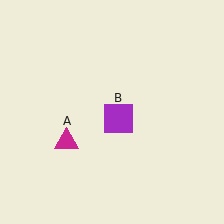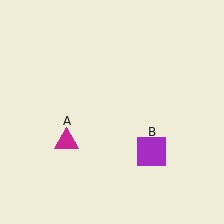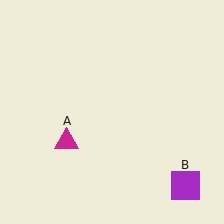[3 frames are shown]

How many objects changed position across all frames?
1 object changed position: purple square (object B).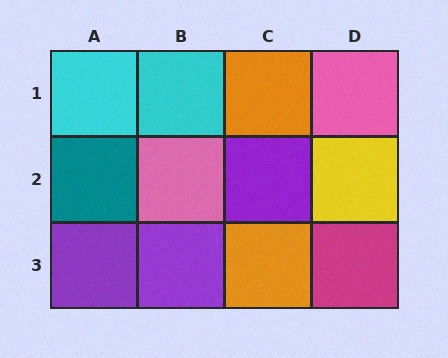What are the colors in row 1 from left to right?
Cyan, cyan, orange, pink.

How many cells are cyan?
2 cells are cyan.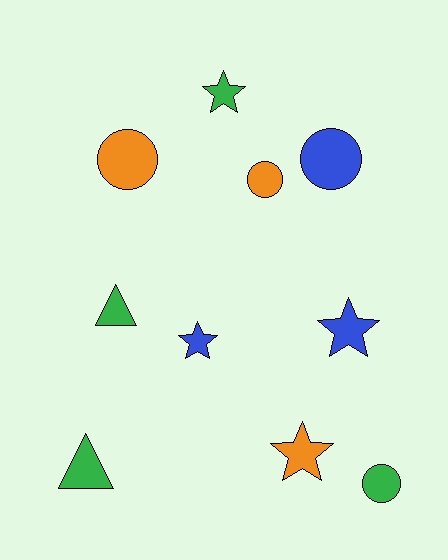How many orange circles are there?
There are 2 orange circles.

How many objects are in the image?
There are 10 objects.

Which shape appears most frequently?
Circle, with 4 objects.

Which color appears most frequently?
Green, with 4 objects.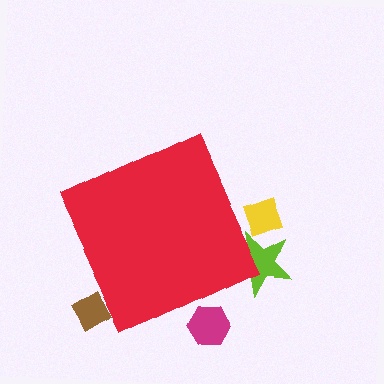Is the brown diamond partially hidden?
Yes, the brown diamond is partially hidden behind the red diamond.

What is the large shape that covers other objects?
A red diamond.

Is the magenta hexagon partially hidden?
Yes, the magenta hexagon is partially hidden behind the red diamond.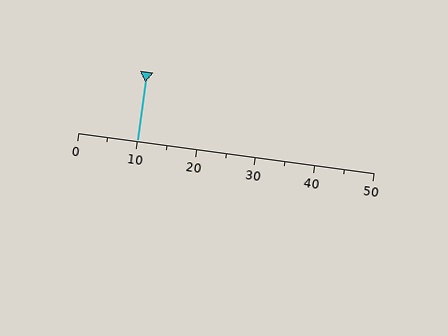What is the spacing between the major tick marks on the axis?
The major ticks are spaced 10 apart.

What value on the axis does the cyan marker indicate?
The marker indicates approximately 10.